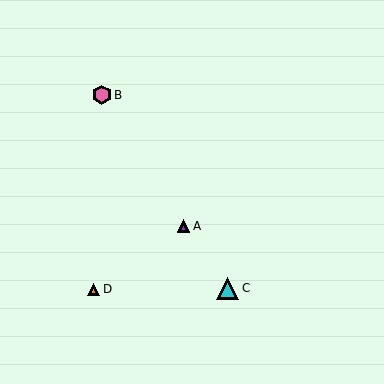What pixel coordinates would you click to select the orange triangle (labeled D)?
Click at (93, 289) to select the orange triangle D.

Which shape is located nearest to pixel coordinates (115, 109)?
The pink hexagon (labeled B) at (102, 95) is nearest to that location.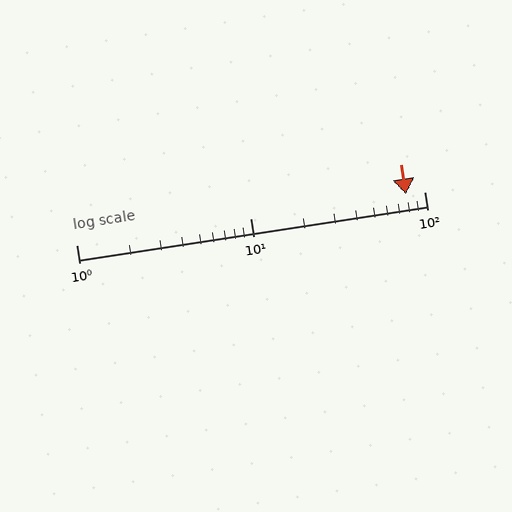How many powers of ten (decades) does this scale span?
The scale spans 2 decades, from 1 to 100.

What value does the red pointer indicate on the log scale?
The pointer indicates approximately 78.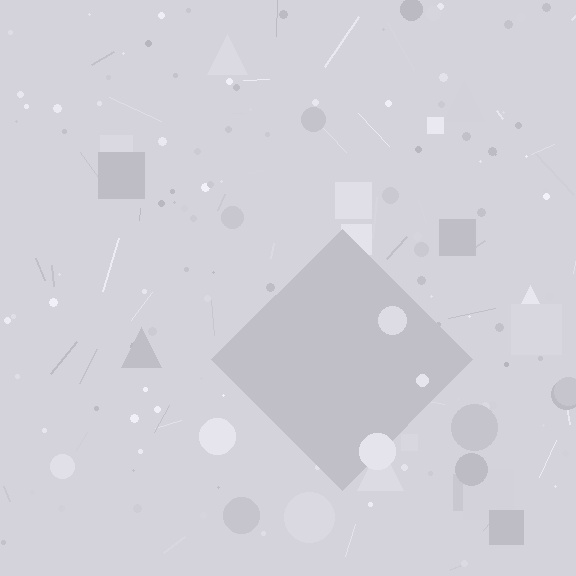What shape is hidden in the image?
A diamond is hidden in the image.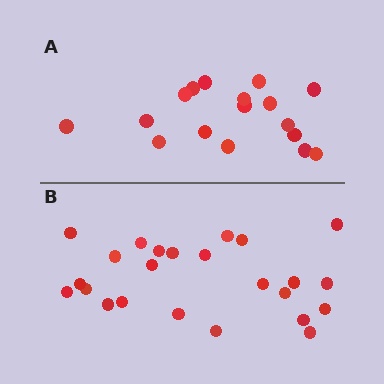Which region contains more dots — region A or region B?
Region B (the bottom region) has more dots.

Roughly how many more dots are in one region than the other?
Region B has roughly 8 or so more dots than region A.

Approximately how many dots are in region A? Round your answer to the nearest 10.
About 20 dots. (The exact count is 17, which rounds to 20.)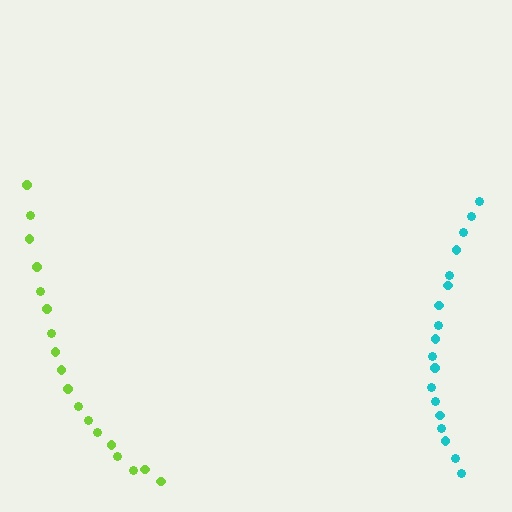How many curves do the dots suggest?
There are 2 distinct paths.